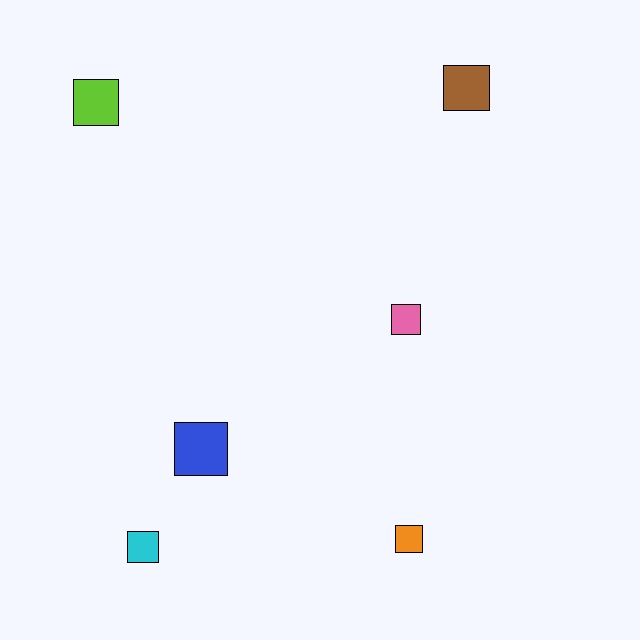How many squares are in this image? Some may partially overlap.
There are 6 squares.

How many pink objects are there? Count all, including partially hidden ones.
There is 1 pink object.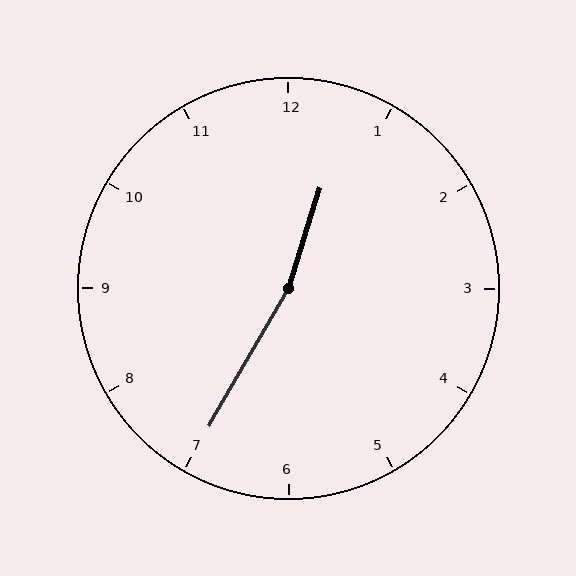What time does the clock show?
12:35.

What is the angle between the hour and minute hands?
Approximately 168 degrees.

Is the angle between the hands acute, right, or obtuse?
It is obtuse.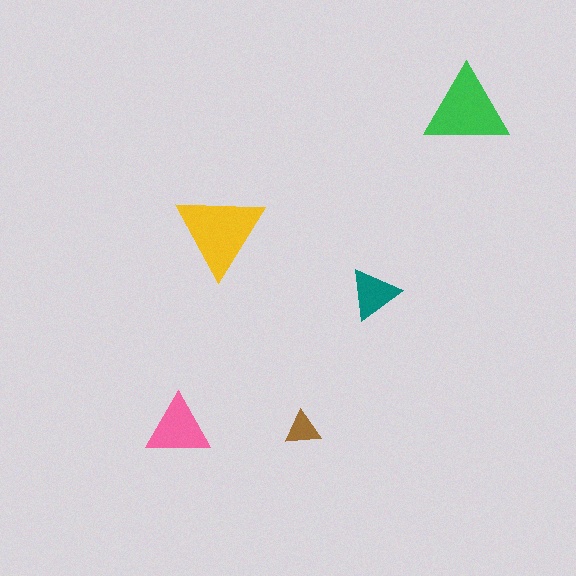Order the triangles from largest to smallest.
the yellow one, the green one, the pink one, the teal one, the brown one.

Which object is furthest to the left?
The pink triangle is leftmost.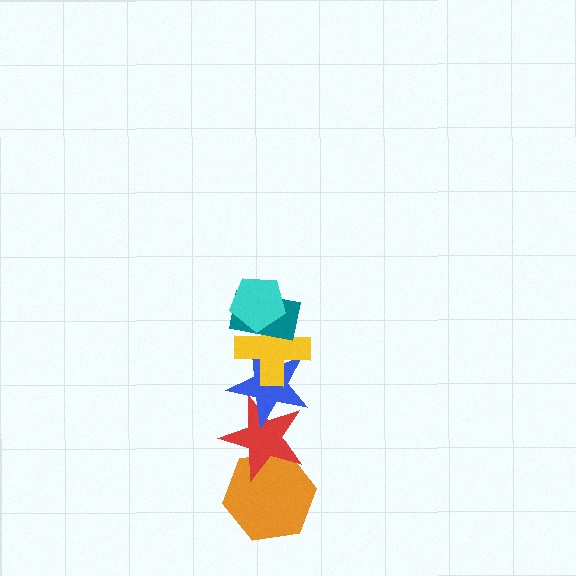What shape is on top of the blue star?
The yellow cross is on top of the blue star.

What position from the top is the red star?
The red star is 5th from the top.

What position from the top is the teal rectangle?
The teal rectangle is 2nd from the top.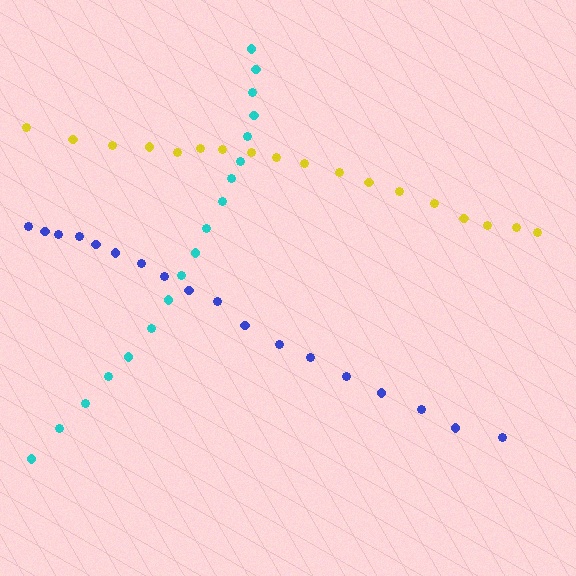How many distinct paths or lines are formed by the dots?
There are 3 distinct paths.